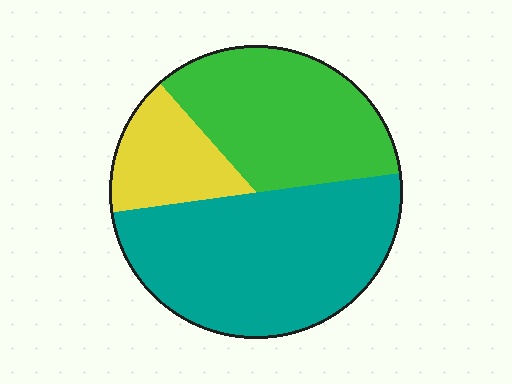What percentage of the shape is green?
Green covers 34% of the shape.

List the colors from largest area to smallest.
From largest to smallest: teal, green, yellow.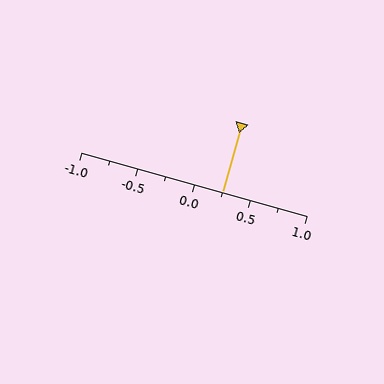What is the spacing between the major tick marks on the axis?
The major ticks are spaced 0.5 apart.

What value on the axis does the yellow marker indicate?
The marker indicates approximately 0.25.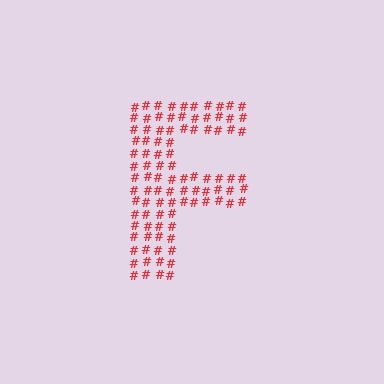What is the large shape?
The large shape is the letter F.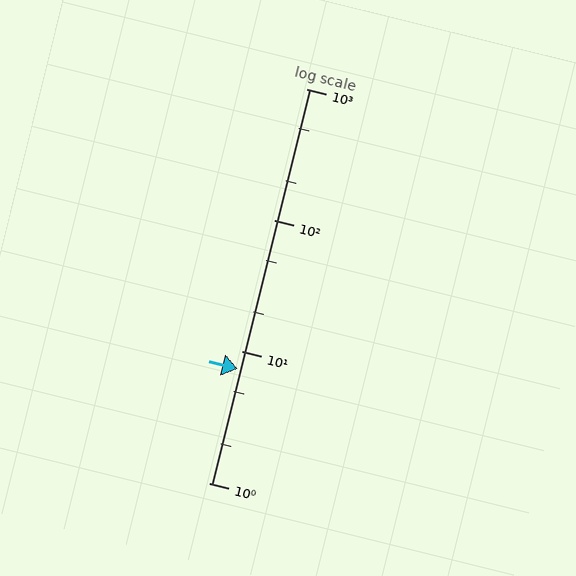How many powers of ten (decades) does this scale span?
The scale spans 3 decades, from 1 to 1000.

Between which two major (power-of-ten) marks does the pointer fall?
The pointer is between 1 and 10.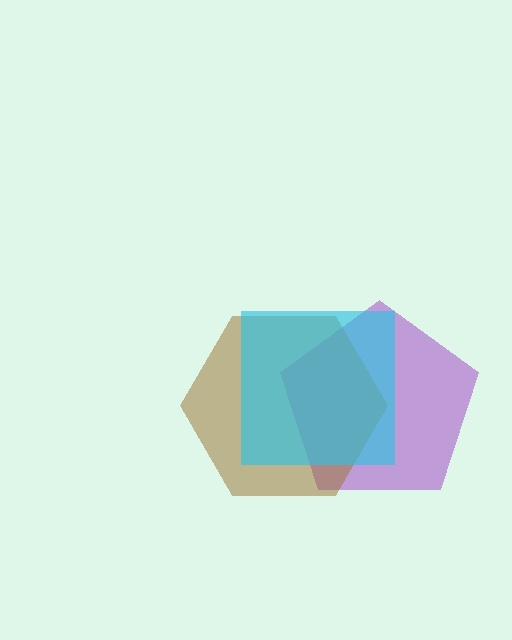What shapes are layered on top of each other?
The layered shapes are: a purple pentagon, a brown hexagon, a cyan square.